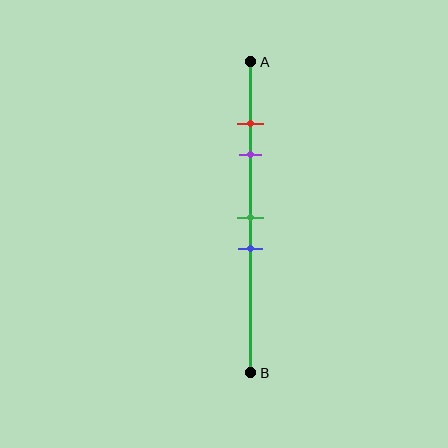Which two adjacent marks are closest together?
The red and purple marks are the closest adjacent pair.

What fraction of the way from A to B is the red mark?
The red mark is approximately 20% (0.2) of the way from A to B.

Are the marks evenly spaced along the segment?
No, the marks are not evenly spaced.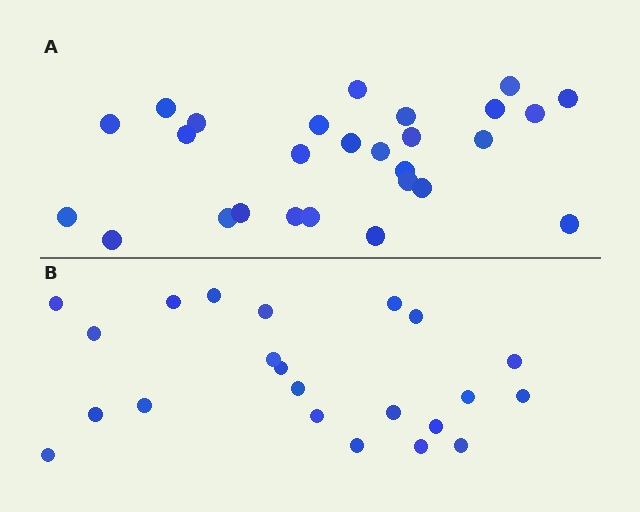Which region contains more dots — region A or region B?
Region A (the top region) has more dots.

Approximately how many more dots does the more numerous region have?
Region A has about 5 more dots than region B.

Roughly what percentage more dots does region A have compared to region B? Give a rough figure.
About 25% more.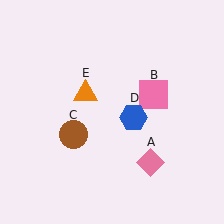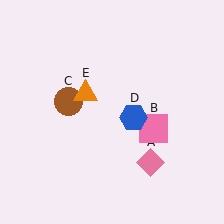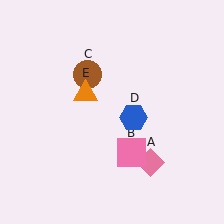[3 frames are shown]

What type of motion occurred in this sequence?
The pink square (object B), brown circle (object C) rotated clockwise around the center of the scene.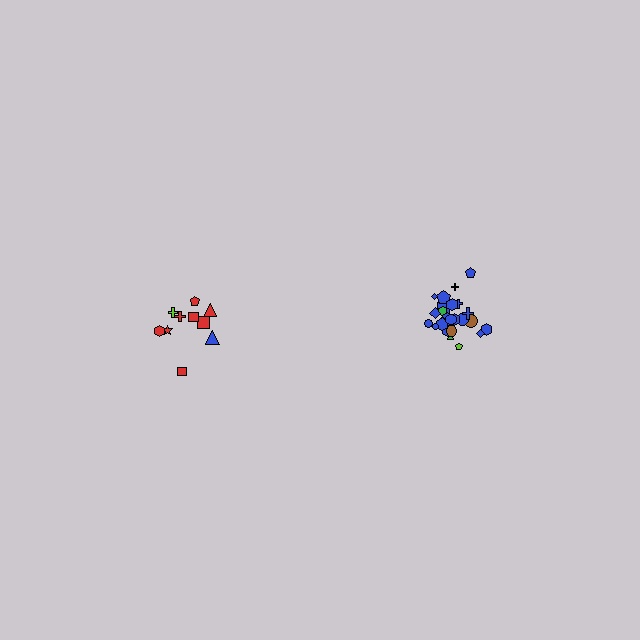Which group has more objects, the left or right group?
The right group.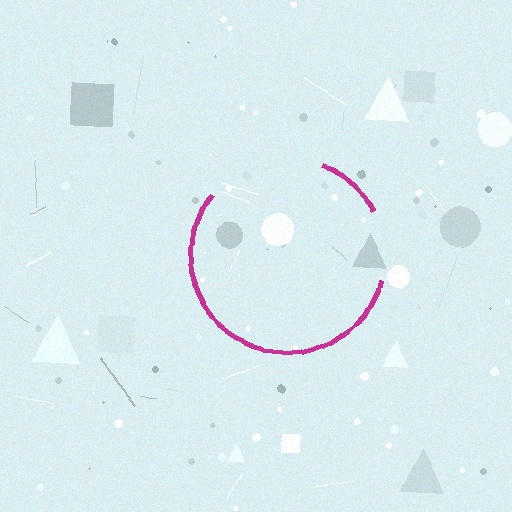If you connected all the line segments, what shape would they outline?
They would outline a circle.